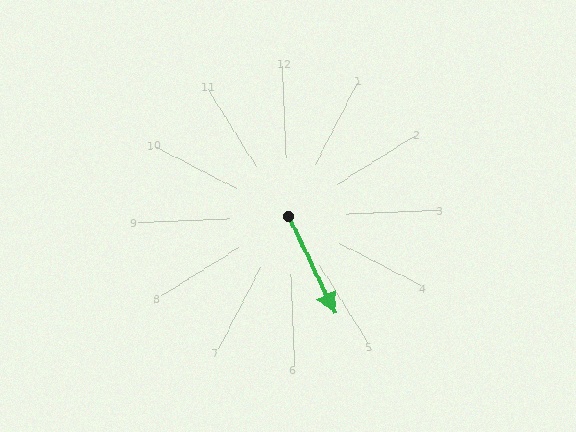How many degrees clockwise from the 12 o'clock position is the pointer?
Approximately 156 degrees.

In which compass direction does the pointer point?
Southeast.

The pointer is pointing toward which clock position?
Roughly 5 o'clock.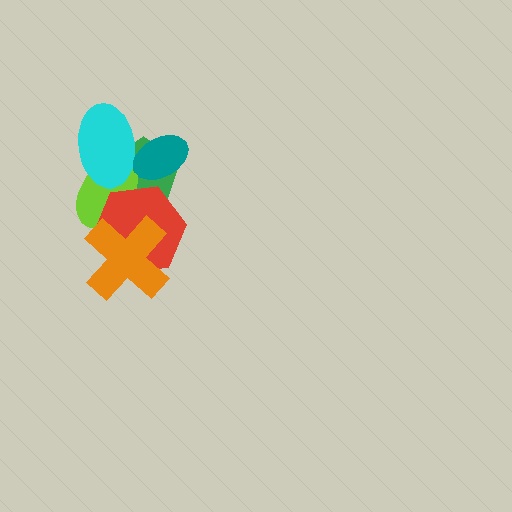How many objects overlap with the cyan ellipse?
3 objects overlap with the cyan ellipse.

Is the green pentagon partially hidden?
Yes, it is partially covered by another shape.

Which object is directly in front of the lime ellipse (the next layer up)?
The cyan ellipse is directly in front of the lime ellipse.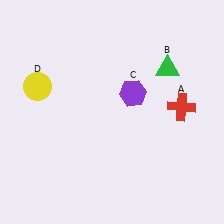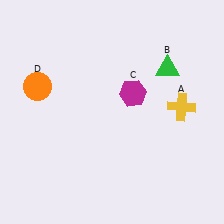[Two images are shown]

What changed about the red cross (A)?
In Image 1, A is red. In Image 2, it changed to yellow.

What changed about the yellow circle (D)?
In Image 1, D is yellow. In Image 2, it changed to orange.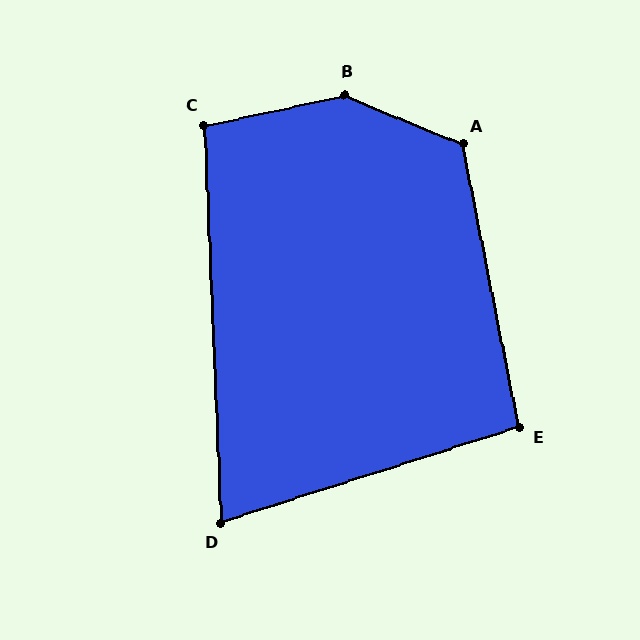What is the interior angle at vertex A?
Approximately 124 degrees (obtuse).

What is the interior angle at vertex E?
Approximately 97 degrees (obtuse).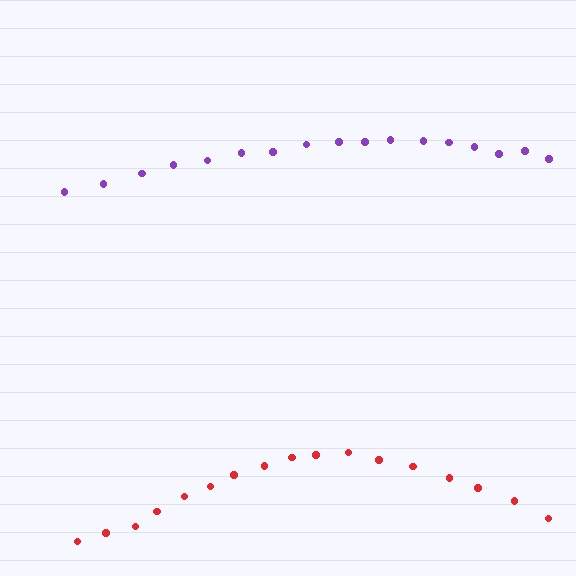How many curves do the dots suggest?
There are 2 distinct paths.